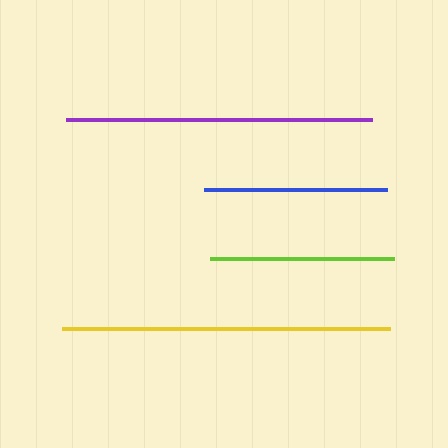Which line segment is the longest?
The yellow line is the longest at approximately 328 pixels.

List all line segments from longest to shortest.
From longest to shortest: yellow, purple, lime, blue.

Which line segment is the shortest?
The blue line is the shortest at approximately 183 pixels.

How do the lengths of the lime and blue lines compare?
The lime and blue lines are approximately the same length.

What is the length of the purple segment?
The purple segment is approximately 306 pixels long.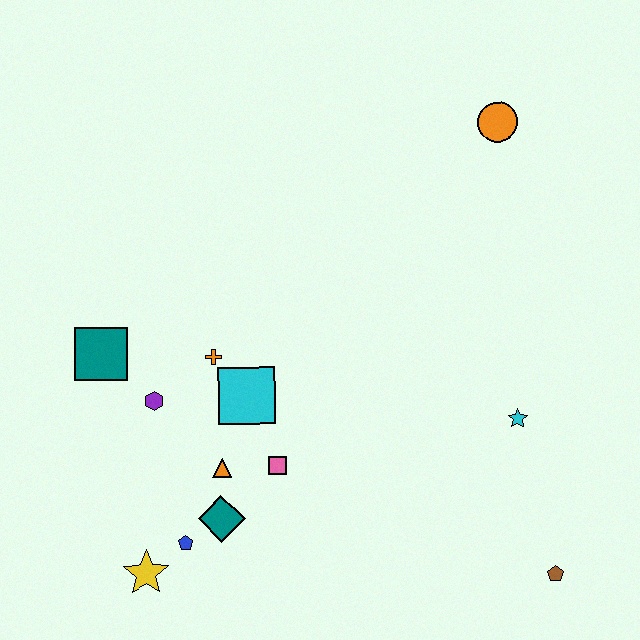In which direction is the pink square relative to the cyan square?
The pink square is below the cyan square.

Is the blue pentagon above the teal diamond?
No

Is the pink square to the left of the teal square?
No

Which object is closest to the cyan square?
The orange cross is closest to the cyan square.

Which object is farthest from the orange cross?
The brown pentagon is farthest from the orange cross.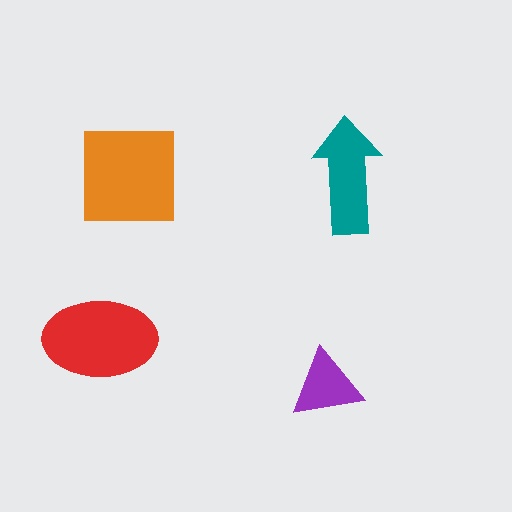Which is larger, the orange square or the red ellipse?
The orange square.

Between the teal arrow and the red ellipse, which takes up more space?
The red ellipse.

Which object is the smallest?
The purple triangle.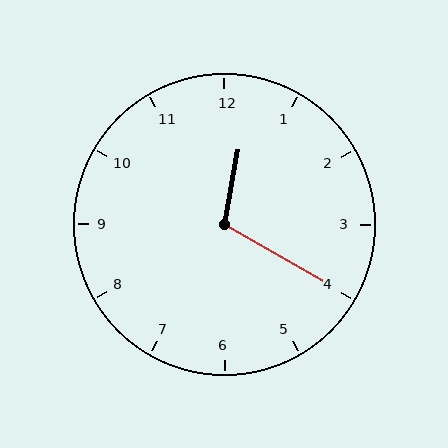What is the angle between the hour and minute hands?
Approximately 110 degrees.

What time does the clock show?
12:20.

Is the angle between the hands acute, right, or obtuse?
It is obtuse.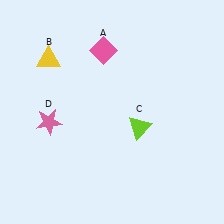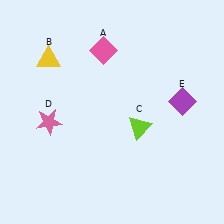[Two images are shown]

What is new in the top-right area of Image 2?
A purple diamond (E) was added in the top-right area of Image 2.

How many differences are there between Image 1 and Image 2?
There is 1 difference between the two images.